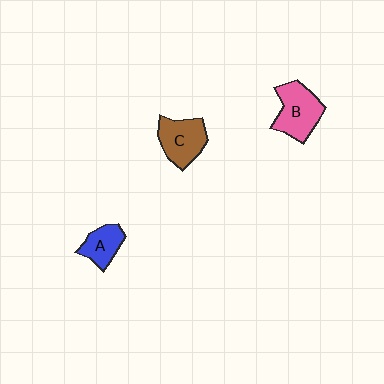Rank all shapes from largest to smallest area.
From largest to smallest: B (pink), C (brown), A (blue).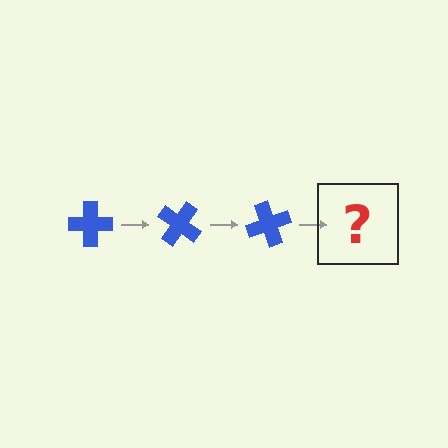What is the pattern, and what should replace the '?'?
The pattern is that the cross rotates 35 degrees each step. The '?' should be a blue cross rotated 105 degrees.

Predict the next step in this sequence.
The next step is a blue cross rotated 105 degrees.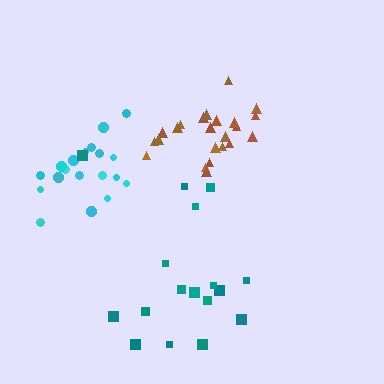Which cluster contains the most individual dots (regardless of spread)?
Brown (23).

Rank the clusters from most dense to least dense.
brown, cyan, teal.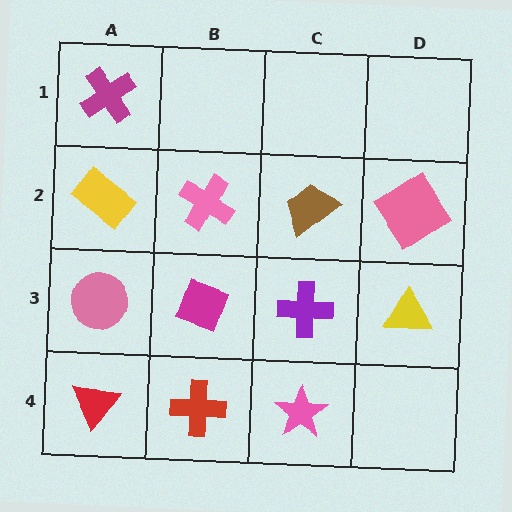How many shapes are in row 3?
4 shapes.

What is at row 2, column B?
A pink cross.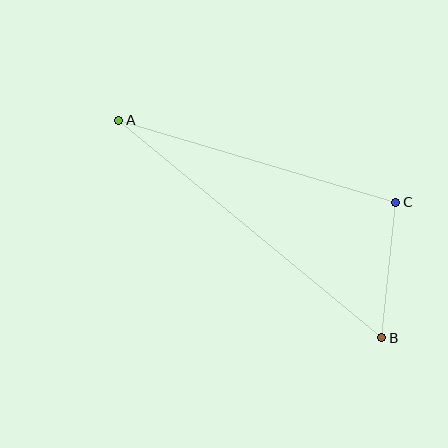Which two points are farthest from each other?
Points A and B are farthest from each other.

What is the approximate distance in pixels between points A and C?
The distance between A and C is approximately 289 pixels.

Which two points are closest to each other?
Points B and C are closest to each other.